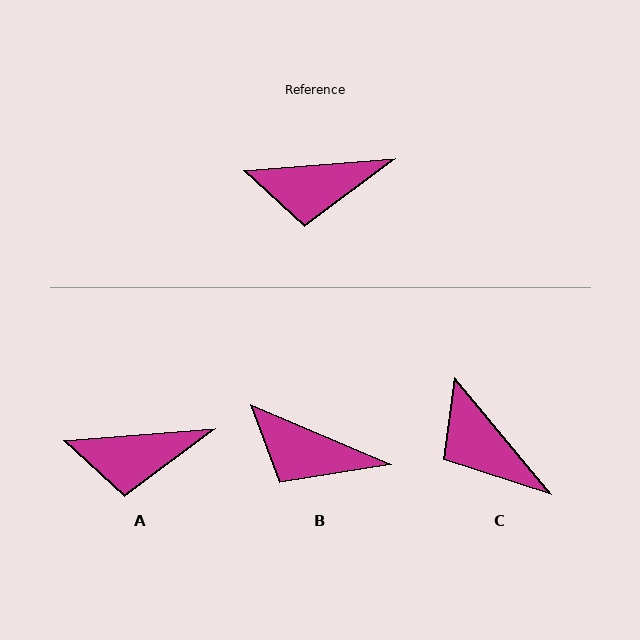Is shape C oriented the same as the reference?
No, it is off by about 55 degrees.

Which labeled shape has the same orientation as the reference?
A.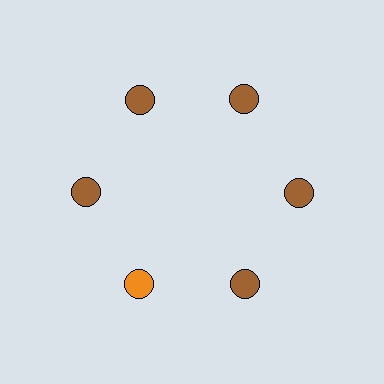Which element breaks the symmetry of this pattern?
The orange circle at roughly the 7 o'clock position breaks the symmetry. All other shapes are brown circles.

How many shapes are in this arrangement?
There are 6 shapes arranged in a ring pattern.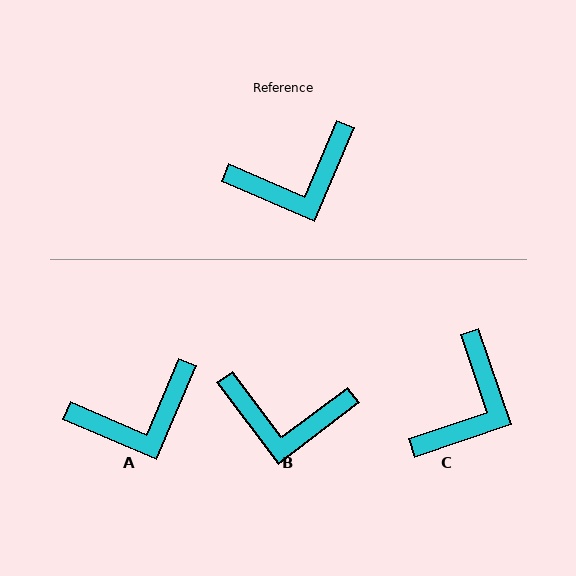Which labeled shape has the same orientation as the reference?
A.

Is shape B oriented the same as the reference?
No, it is off by about 30 degrees.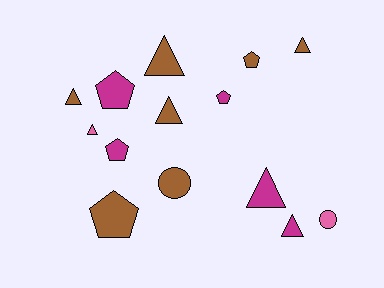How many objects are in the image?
There are 14 objects.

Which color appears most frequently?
Brown, with 7 objects.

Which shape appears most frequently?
Triangle, with 7 objects.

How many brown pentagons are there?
There are 2 brown pentagons.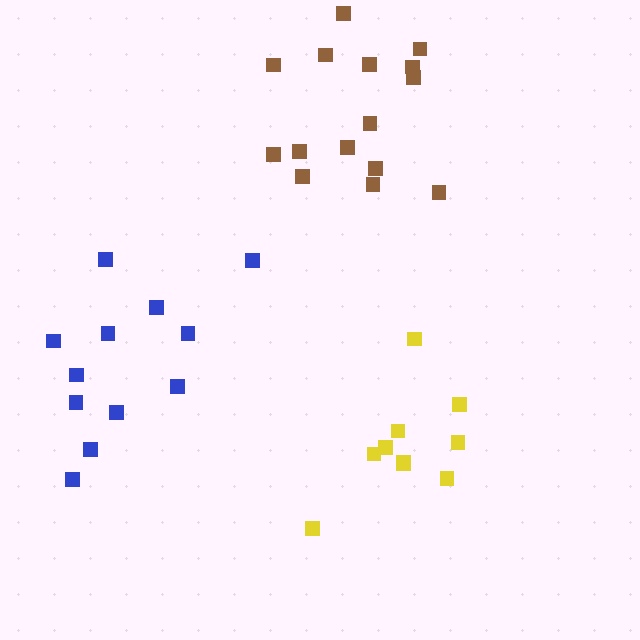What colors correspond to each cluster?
The clusters are colored: yellow, blue, brown.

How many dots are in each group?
Group 1: 10 dots, Group 2: 12 dots, Group 3: 15 dots (37 total).